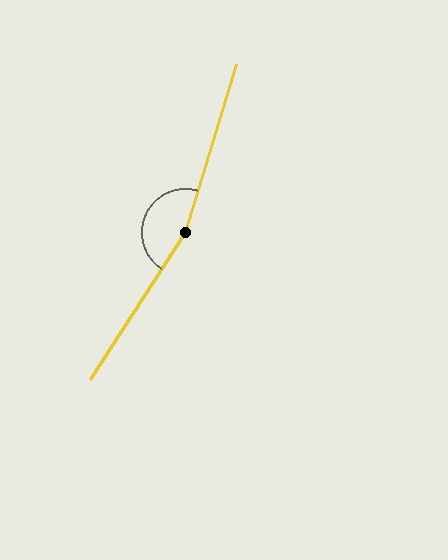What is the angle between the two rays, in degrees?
Approximately 164 degrees.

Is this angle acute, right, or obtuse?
It is obtuse.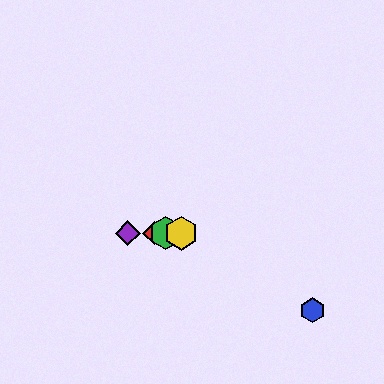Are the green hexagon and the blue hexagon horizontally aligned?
No, the green hexagon is at y≈233 and the blue hexagon is at y≈310.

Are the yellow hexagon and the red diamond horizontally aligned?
Yes, both are at y≈233.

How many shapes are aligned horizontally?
4 shapes (the red diamond, the green hexagon, the yellow hexagon, the purple diamond) are aligned horizontally.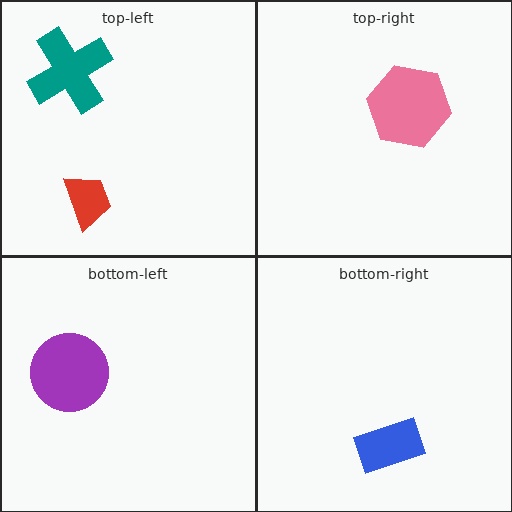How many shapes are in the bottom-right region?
1.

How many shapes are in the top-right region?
1.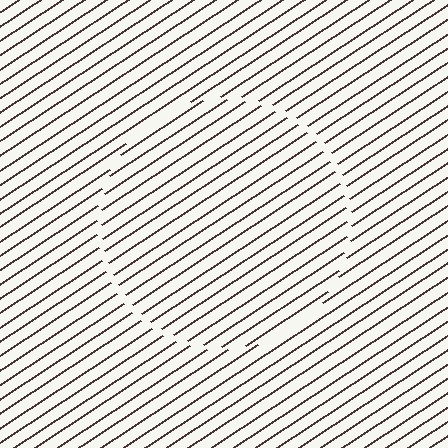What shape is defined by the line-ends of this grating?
An illusory circle. The interior of the shape contains the same grating, shifted by half a period — the contour is defined by the phase discontinuity where line-ends from the inner and outer gratings abut.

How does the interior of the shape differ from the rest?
The interior of the shape contains the same grating, shifted by half a period — the contour is defined by the phase discontinuity where line-ends from the inner and outer gratings abut.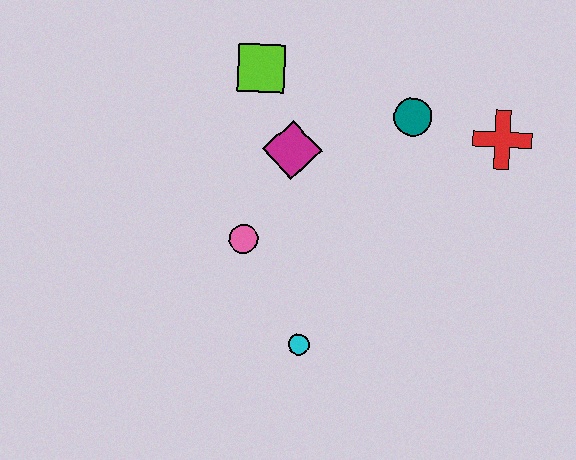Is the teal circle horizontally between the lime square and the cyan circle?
No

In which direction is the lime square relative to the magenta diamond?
The lime square is above the magenta diamond.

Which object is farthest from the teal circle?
The cyan circle is farthest from the teal circle.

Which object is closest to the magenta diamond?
The lime square is closest to the magenta diamond.